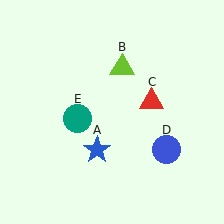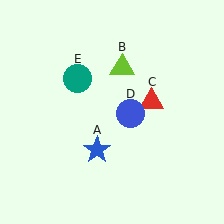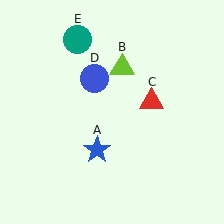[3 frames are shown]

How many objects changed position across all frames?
2 objects changed position: blue circle (object D), teal circle (object E).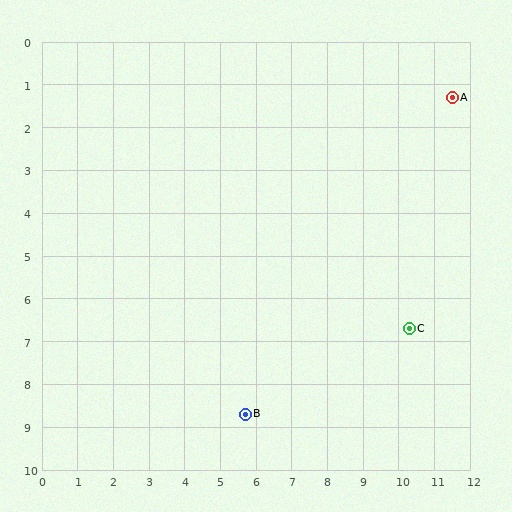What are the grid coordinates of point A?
Point A is at approximately (11.5, 1.3).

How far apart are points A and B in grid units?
Points A and B are about 9.4 grid units apart.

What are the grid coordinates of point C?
Point C is at approximately (10.3, 6.7).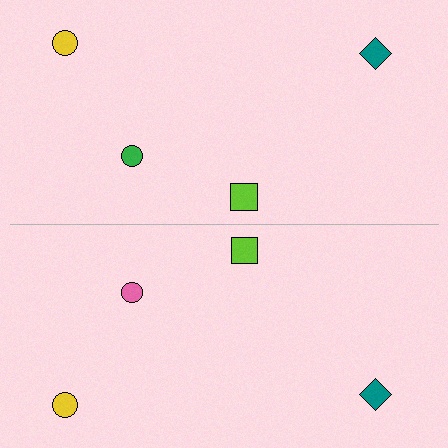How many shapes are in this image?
There are 8 shapes in this image.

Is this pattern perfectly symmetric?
No, the pattern is not perfectly symmetric. The pink circle on the bottom side breaks the symmetry — its mirror counterpart is green.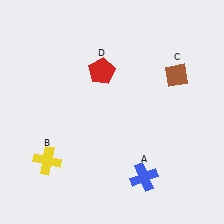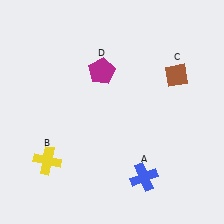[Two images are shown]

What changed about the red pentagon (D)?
In Image 1, D is red. In Image 2, it changed to magenta.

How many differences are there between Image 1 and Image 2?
There is 1 difference between the two images.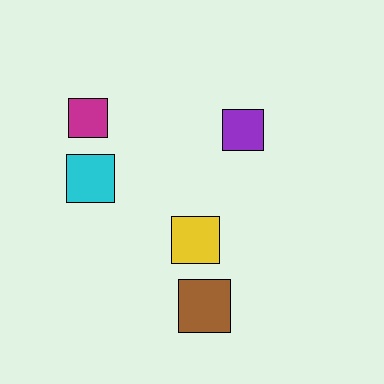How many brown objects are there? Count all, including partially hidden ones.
There is 1 brown object.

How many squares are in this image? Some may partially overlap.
There are 5 squares.